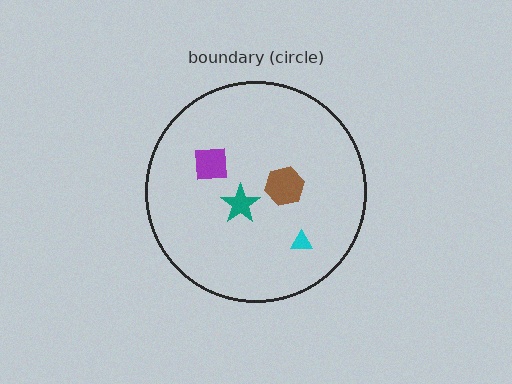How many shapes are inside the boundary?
4 inside, 0 outside.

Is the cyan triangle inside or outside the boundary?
Inside.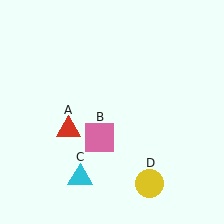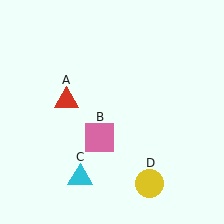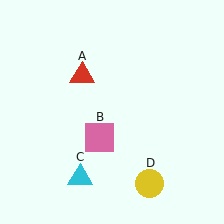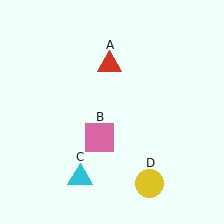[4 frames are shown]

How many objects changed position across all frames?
1 object changed position: red triangle (object A).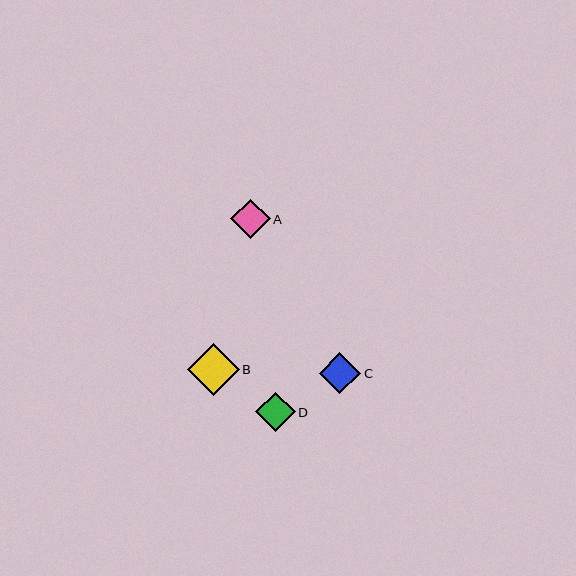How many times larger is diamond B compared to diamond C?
Diamond B is approximately 1.3 times the size of diamond C.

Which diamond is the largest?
Diamond B is the largest with a size of approximately 52 pixels.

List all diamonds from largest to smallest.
From largest to smallest: B, C, D, A.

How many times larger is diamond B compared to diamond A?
Diamond B is approximately 1.3 times the size of diamond A.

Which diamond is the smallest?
Diamond A is the smallest with a size of approximately 39 pixels.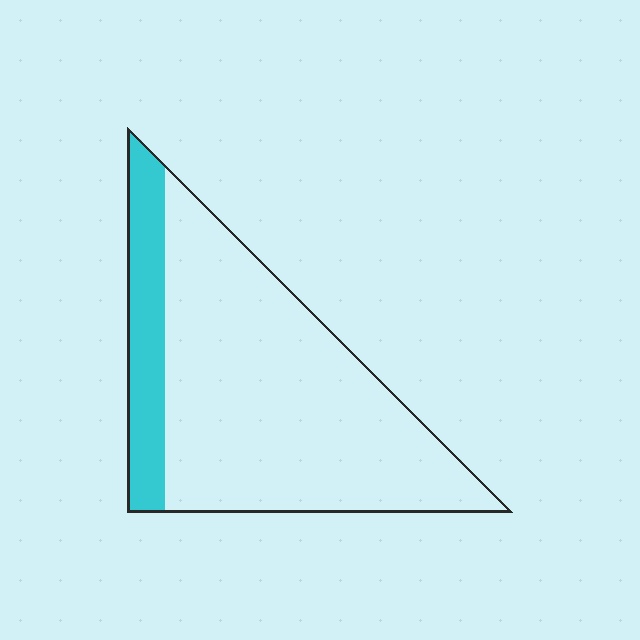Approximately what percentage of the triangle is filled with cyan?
Approximately 20%.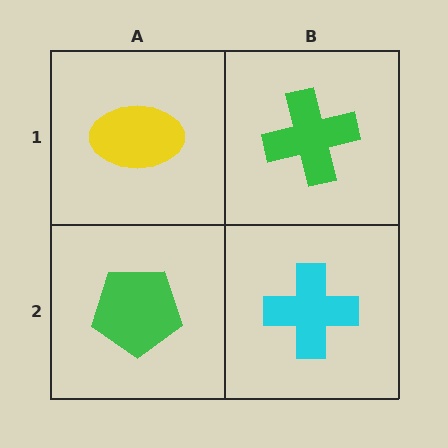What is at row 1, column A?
A yellow ellipse.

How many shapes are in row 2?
2 shapes.